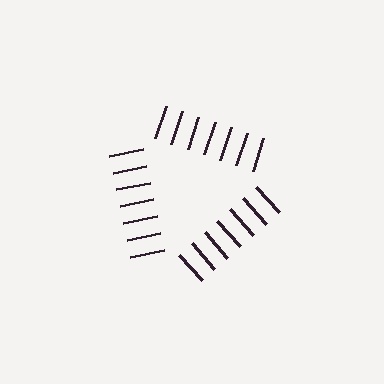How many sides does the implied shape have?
3 sides — the line-ends trace a triangle.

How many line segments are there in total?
21 — 7 along each of the 3 edges.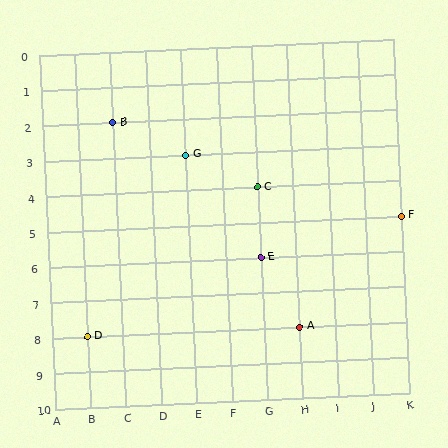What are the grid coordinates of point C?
Point C is at grid coordinates (G, 4).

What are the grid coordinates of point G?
Point G is at grid coordinates (E, 3).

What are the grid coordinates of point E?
Point E is at grid coordinates (G, 6).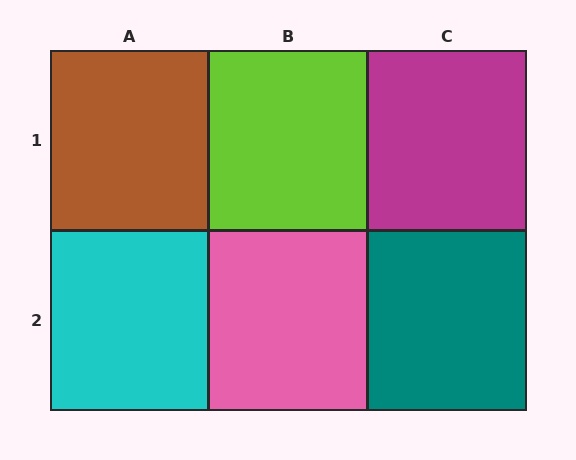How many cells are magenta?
1 cell is magenta.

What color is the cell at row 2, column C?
Teal.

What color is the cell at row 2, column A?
Cyan.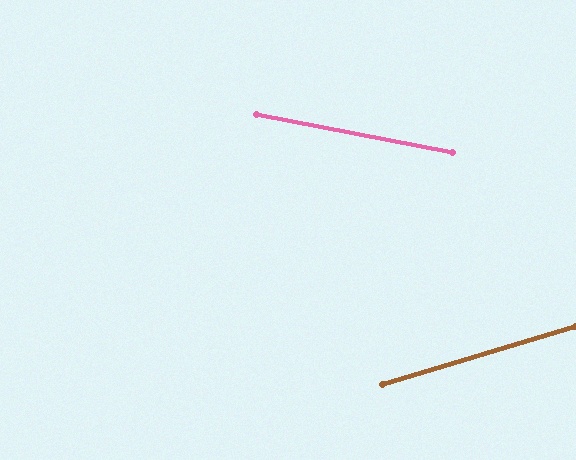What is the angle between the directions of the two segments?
Approximately 28 degrees.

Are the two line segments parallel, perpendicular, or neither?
Neither parallel nor perpendicular — they differ by about 28°.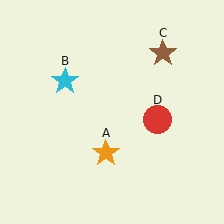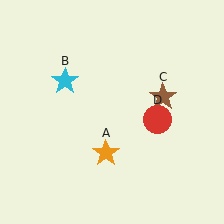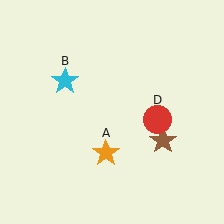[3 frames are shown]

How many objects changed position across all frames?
1 object changed position: brown star (object C).